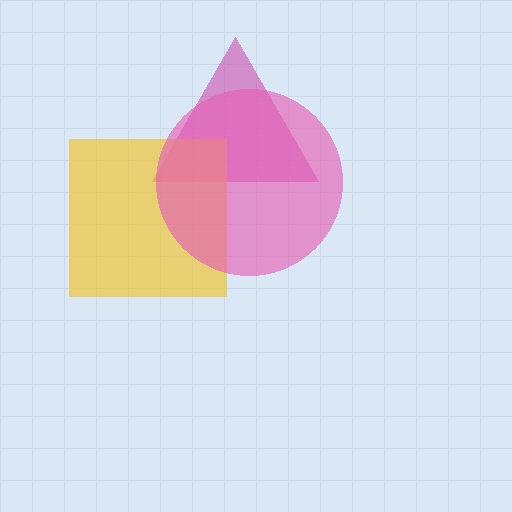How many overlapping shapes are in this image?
There are 3 overlapping shapes in the image.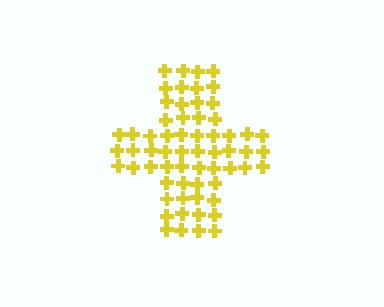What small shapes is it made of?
It is made of small crosses.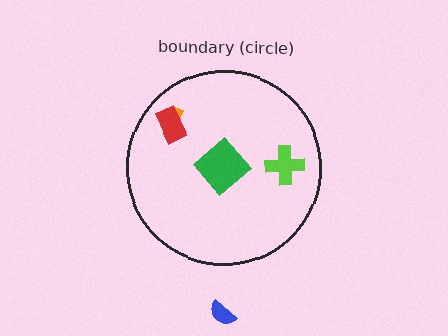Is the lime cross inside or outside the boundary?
Inside.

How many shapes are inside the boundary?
4 inside, 1 outside.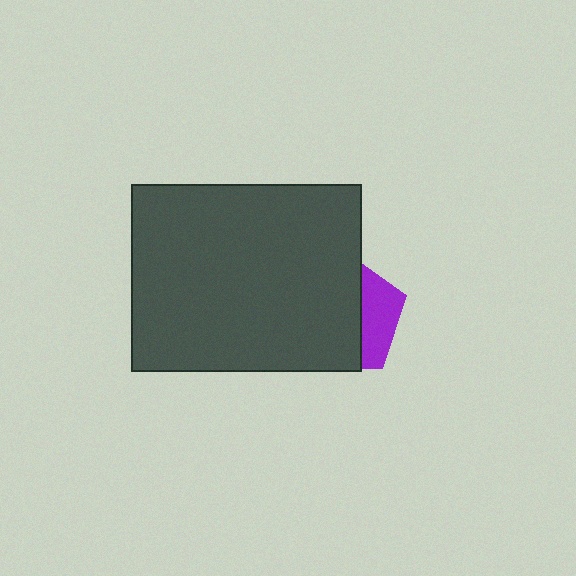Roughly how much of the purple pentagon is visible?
A small part of it is visible (roughly 31%).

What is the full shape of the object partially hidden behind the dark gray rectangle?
The partially hidden object is a purple pentagon.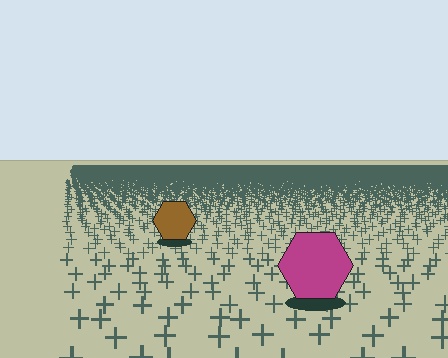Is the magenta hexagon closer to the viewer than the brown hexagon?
Yes. The magenta hexagon is closer — you can tell from the texture gradient: the ground texture is coarser near it.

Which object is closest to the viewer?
The magenta hexagon is closest. The texture marks near it are larger and more spread out.